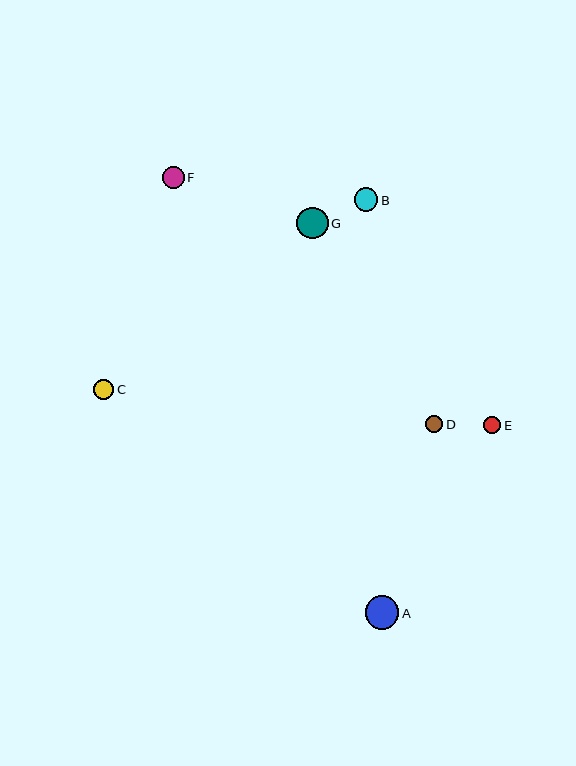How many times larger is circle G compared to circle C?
Circle G is approximately 1.5 times the size of circle C.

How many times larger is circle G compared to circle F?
Circle G is approximately 1.4 times the size of circle F.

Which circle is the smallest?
Circle D is the smallest with a size of approximately 17 pixels.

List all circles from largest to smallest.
From largest to smallest: A, G, B, F, C, E, D.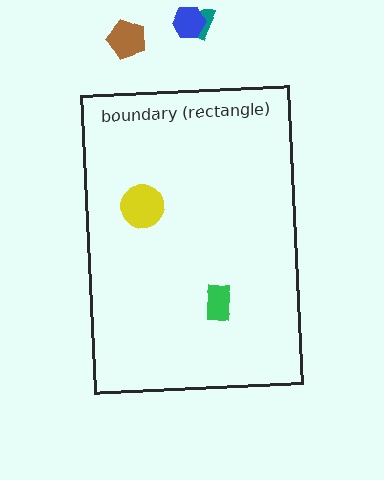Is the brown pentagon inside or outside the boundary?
Outside.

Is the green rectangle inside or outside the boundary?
Inside.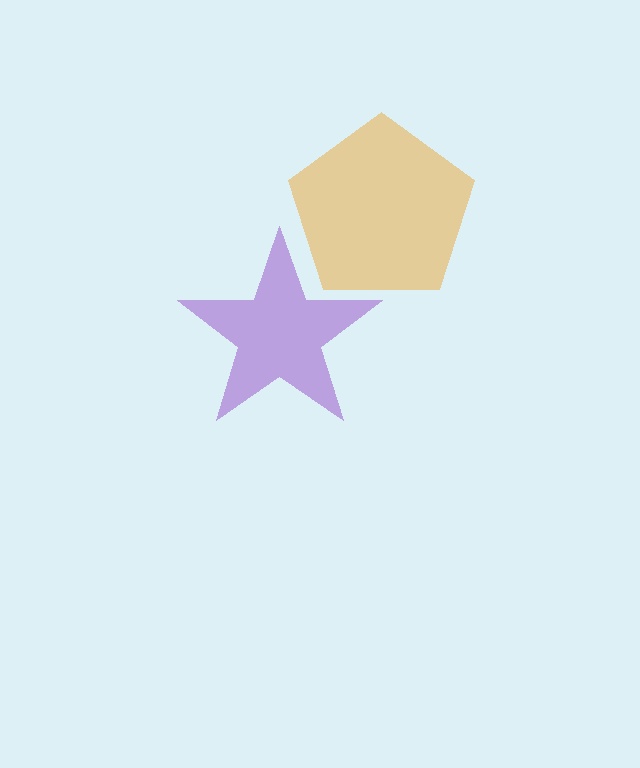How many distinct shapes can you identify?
There are 2 distinct shapes: a purple star, an orange pentagon.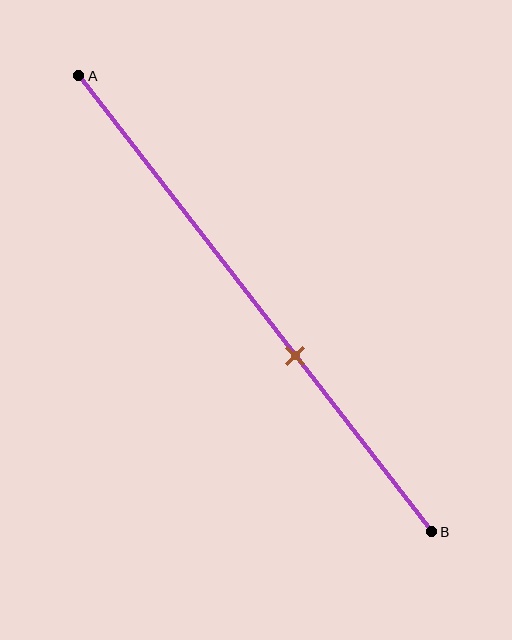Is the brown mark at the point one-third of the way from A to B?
No, the mark is at about 60% from A, not at the 33% one-third point.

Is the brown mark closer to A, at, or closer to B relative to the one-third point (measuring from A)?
The brown mark is closer to point B than the one-third point of segment AB.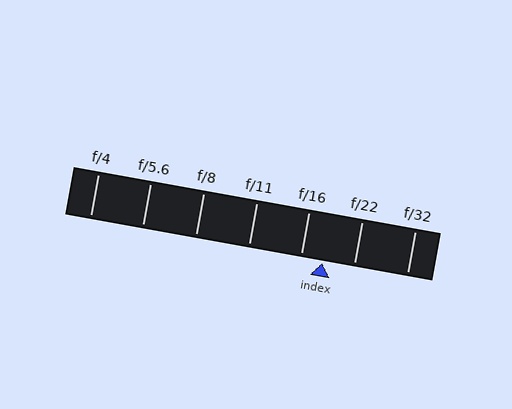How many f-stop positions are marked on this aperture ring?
There are 7 f-stop positions marked.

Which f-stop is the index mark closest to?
The index mark is closest to f/16.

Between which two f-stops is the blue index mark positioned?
The index mark is between f/16 and f/22.